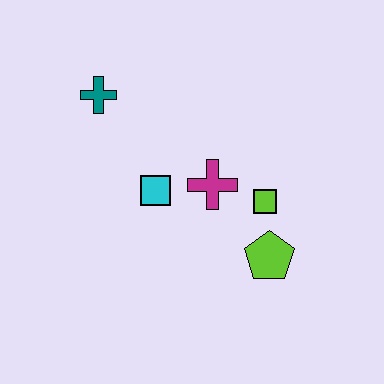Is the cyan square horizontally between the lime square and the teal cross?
Yes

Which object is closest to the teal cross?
The cyan square is closest to the teal cross.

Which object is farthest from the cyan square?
The lime pentagon is farthest from the cyan square.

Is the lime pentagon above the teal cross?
No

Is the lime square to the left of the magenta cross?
No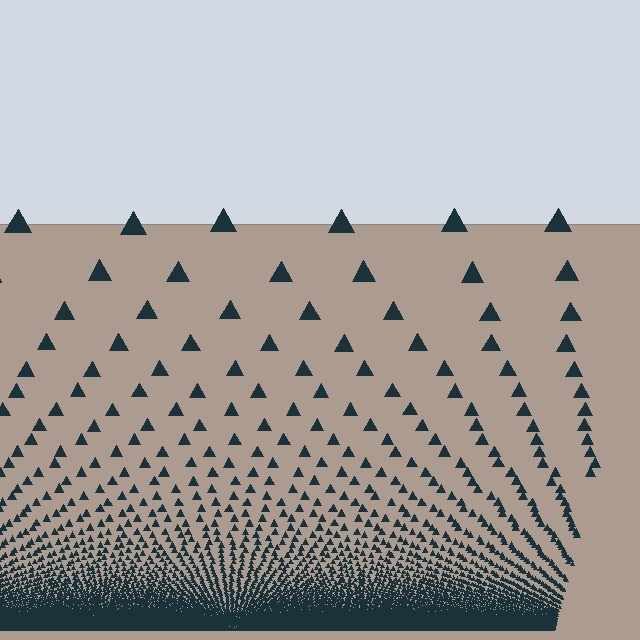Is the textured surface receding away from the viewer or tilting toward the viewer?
The surface appears to tilt toward the viewer. Texture elements get larger and sparser toward the top.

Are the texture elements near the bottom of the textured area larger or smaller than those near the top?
Smaller. The gradient is inverted — elements near the bottom are smaller and denser.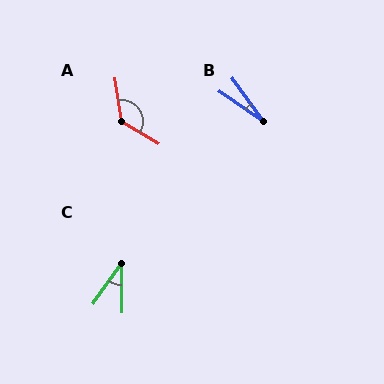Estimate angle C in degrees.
Approximately 35 degrees.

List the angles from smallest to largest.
B (20°), C (35°), A (130°).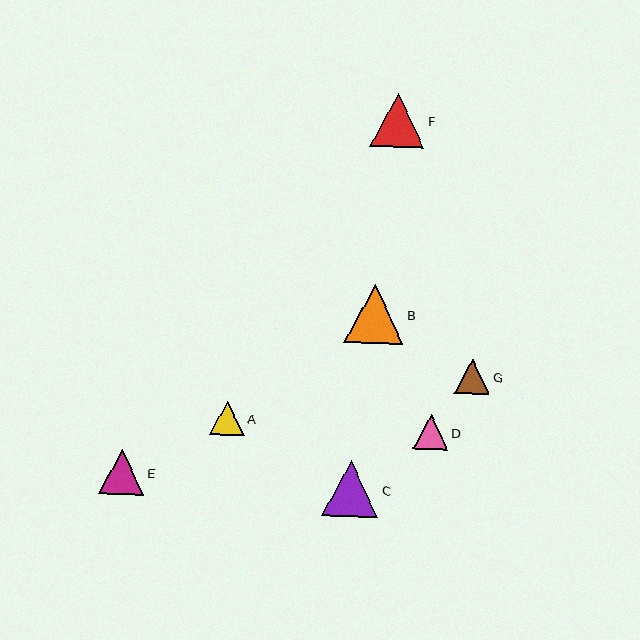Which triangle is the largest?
Triangle B is the largest with a size of approximately 59 pixels.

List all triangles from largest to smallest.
From largest to smallest: B, C, F, E, D, G, A.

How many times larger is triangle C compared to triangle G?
Triangle C is approximately 1.6 times the size of triangle G.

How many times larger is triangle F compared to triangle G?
Triangle F is approximately 1.6 times the size of triangle G.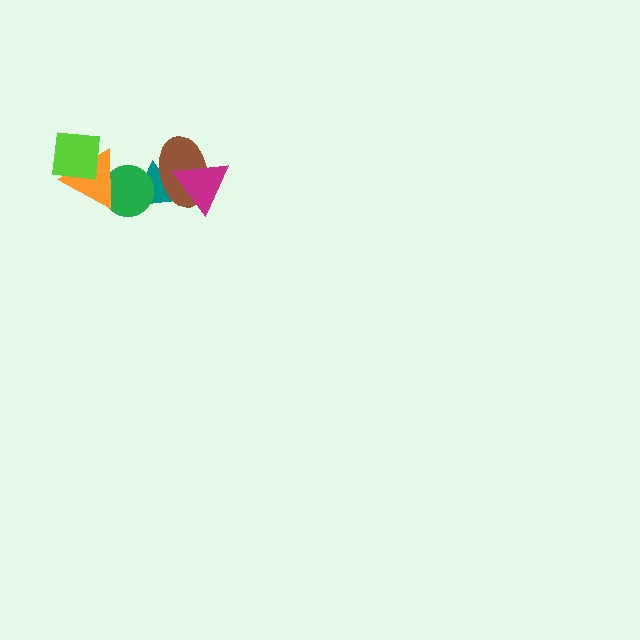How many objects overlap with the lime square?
1 object overlaps with the lime square.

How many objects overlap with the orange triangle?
2 objects overlap with the orange triangle.